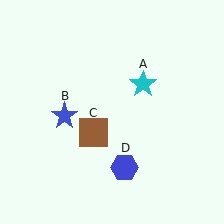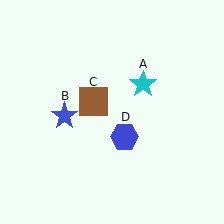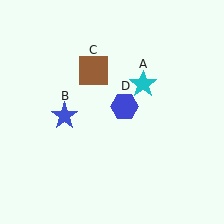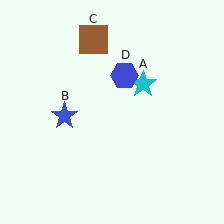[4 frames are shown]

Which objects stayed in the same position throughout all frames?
Cyan star (object A) and blue star (object B) remained stationary.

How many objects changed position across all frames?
2 objects changed position: brown square (object C), blue hexagon (object D).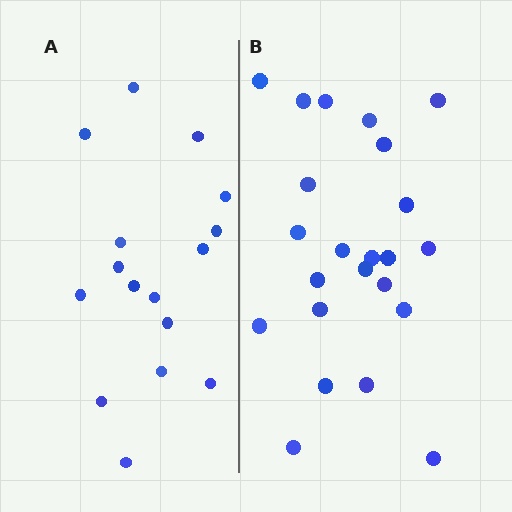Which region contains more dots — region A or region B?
Region B (the right region) has more dots.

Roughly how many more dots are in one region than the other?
Region B has roughly 8 or so more dots than region A.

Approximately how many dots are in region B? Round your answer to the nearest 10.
About 20 dots. (The exact count is 23, which rounds to 20.)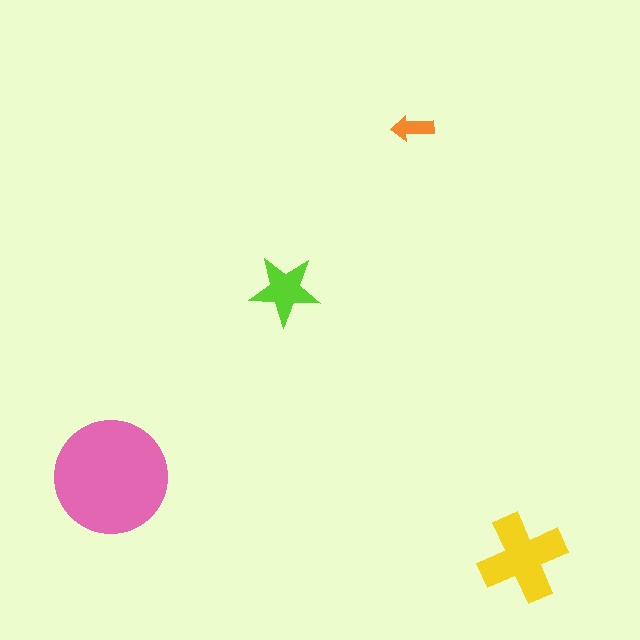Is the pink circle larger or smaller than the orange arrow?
Larger.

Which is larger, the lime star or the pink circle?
The pink circle.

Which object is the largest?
The pink circle.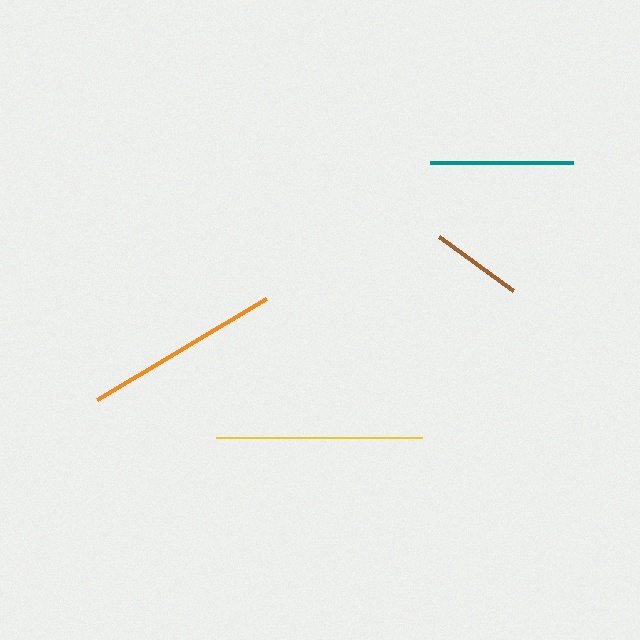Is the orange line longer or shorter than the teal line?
The orange line is longer than the teal line.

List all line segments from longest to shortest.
From longest to shortest: yellow, orange, teal, brown.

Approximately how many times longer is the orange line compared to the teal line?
The orange line is approximately 1.4 times the length of the teal line.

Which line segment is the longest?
The yellow line is the longest at approximately 207 pixels.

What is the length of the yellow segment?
The yellow segment is approximately 207 pixels long.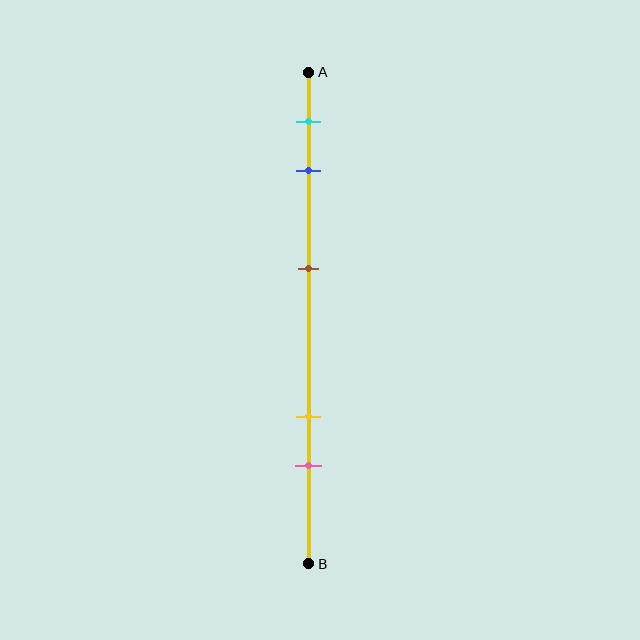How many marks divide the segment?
There are 5 marks dividing the segment.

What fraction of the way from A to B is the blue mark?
The blue mark is approximately 20% (0.2) of the way from A to B.